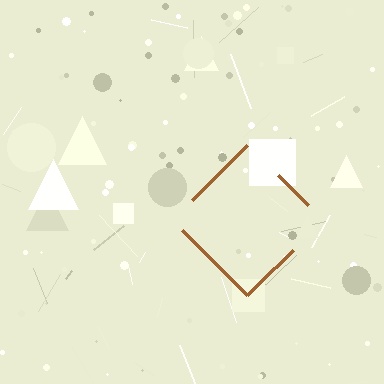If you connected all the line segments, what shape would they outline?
They would outline a diamond.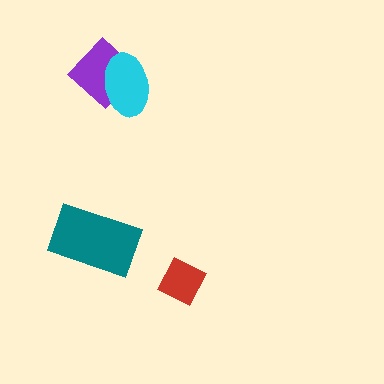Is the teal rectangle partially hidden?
No, no other shape covers it.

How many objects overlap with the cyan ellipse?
1 object overlaps with the cyan ellipse.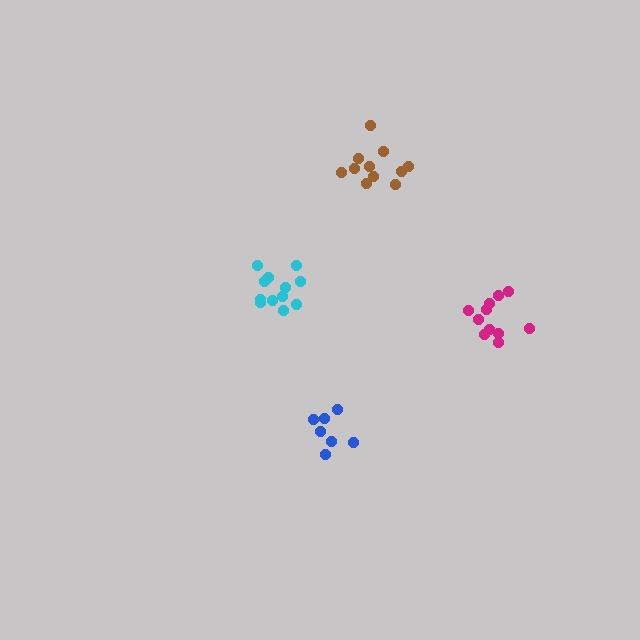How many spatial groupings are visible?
There are 4 spatial groupings.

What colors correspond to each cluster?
The clusters are colored: magenta, cyan, brown, blue.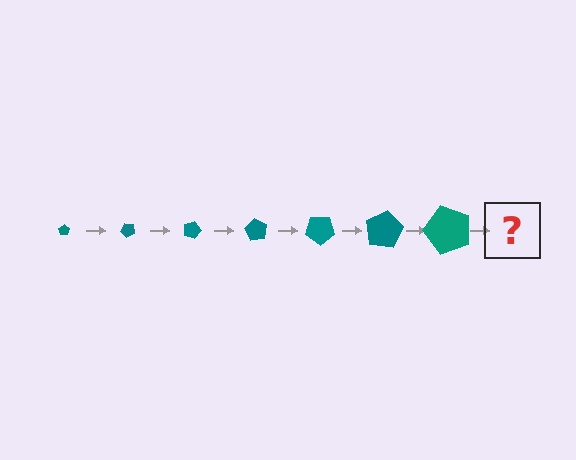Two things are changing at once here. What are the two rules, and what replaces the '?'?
The two rules are that the pentagon grows larger each step and it rotates 45 degrees each step. The '?' should be a pentagon, larger than the previous one and rotated 315 degrees from the start.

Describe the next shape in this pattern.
It should be a pentagon, larger than the previous one and rotated 315 degrees from the start.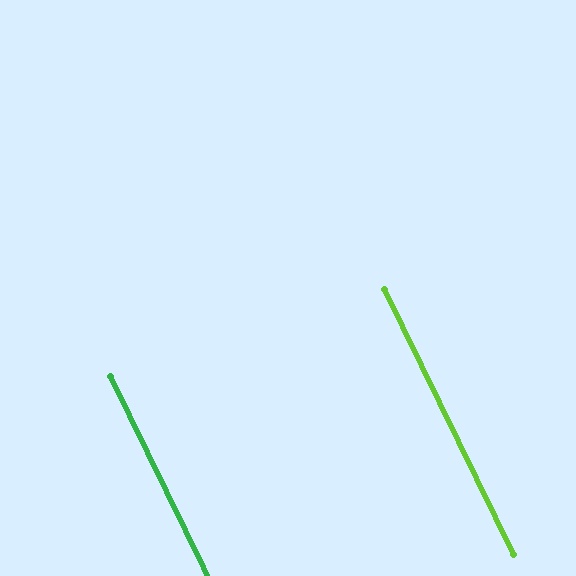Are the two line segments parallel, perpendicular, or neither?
Parallel — their directions differ by only 0.0°.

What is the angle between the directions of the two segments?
Approximately 0 degrees.